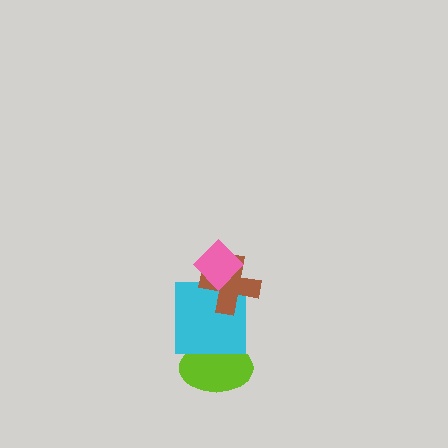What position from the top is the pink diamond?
The pink diamond is 1st from the top.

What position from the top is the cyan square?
The cyan square is 3rd from the top.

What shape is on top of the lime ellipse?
The cyan square is on top of the lime ellipse.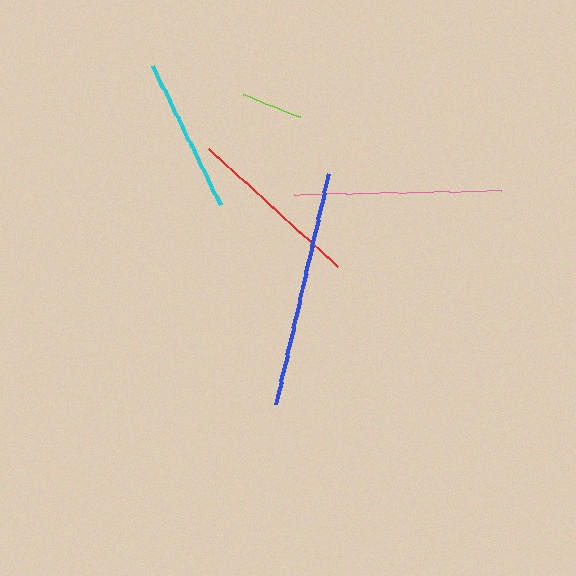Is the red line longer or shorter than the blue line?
The blue line is longer than the red line.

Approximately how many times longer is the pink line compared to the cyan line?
The pink line is approximately 1.3 times the length of the cyan line.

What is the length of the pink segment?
The pink segment is approximately 207 pixels long.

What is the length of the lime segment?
The lime segment is approximately 62 pixels long.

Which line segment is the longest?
The blue line is the longest at approximately 236 pixels.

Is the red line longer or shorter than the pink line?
The pink line is longer than the red line.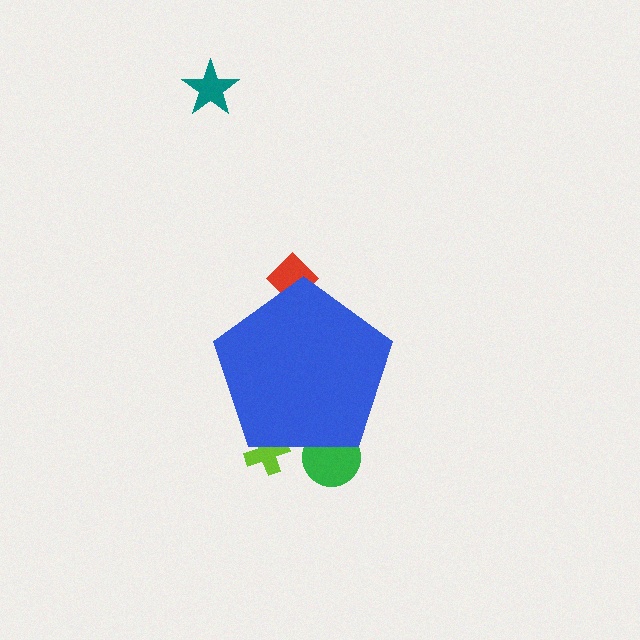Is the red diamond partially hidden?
Yes, the red diamond is partially hidden behind the blue pentagon.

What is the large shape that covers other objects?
A blue pentagon.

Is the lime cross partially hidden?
Yes, the lime cross is partially hidden behind the blue pentagon.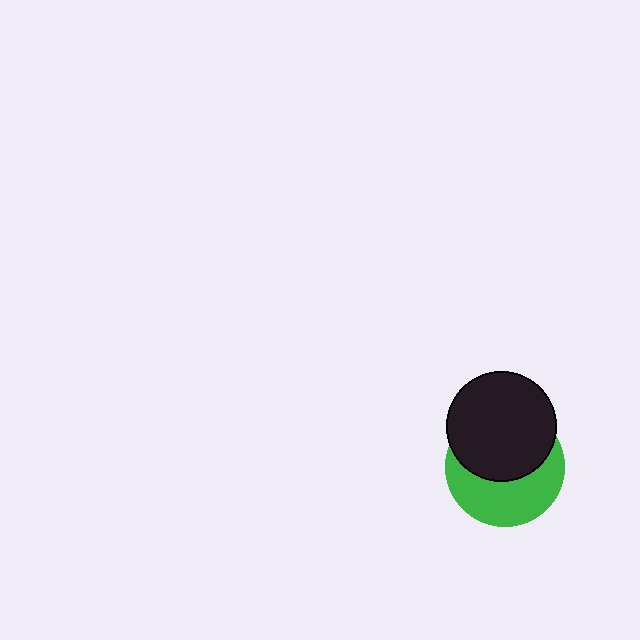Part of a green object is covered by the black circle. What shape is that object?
It is a circle.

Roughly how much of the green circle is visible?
About half of it is visible (roughly 48%).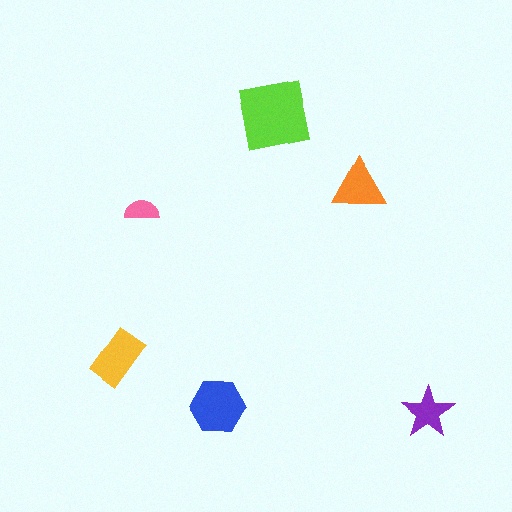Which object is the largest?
The lime square.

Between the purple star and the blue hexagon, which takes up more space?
The blue hexagon.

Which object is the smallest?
The pink semicircle.